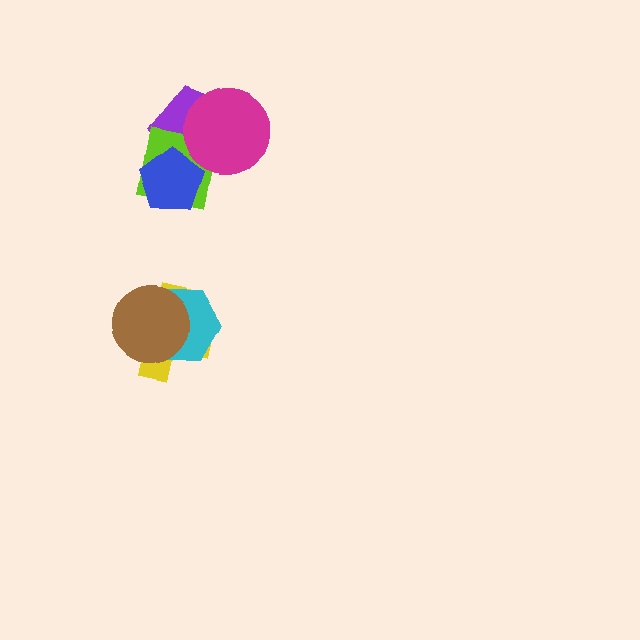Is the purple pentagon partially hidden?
Yes, it is partially covered by another shape.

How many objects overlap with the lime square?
3 objects overlap with the lime square.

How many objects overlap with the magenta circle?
2 objects overlap with the magenta circle.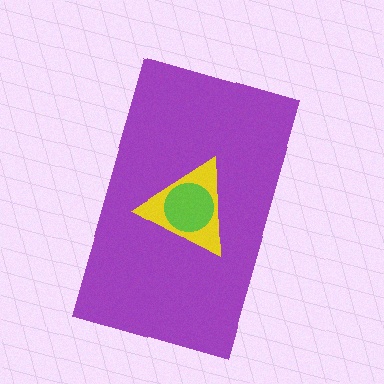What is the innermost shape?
The lime circle.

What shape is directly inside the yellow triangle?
The lime circle.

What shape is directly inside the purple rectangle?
The yellow triangle.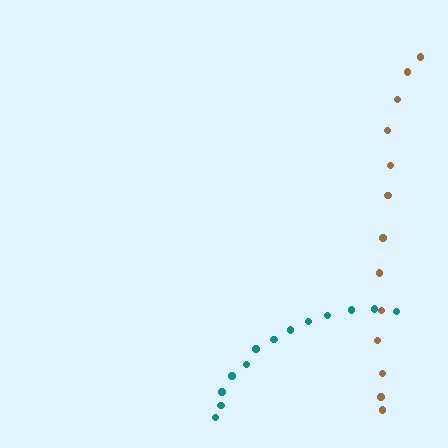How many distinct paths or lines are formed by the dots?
There are 2 distinct paths.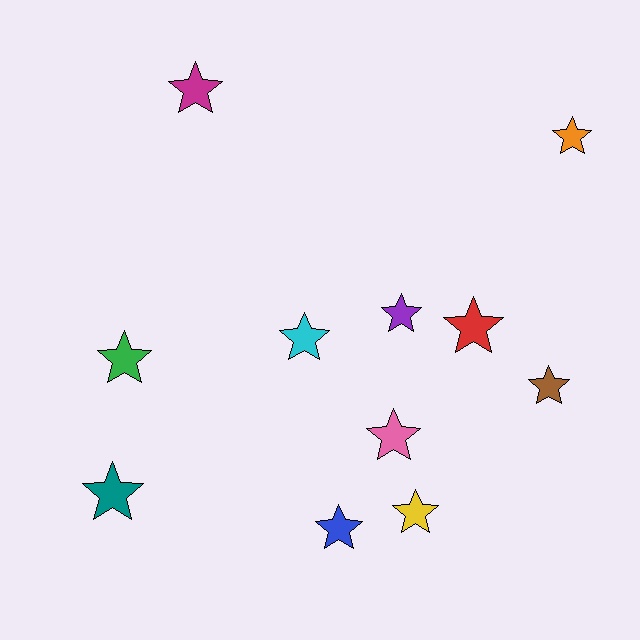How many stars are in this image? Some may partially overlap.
There are 11 stars.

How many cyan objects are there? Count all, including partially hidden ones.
There is 1 cyan object.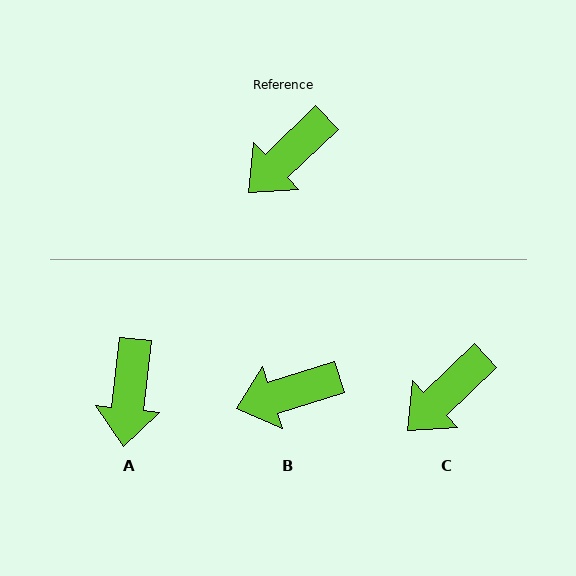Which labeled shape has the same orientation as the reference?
C.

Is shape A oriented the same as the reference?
No, it is off by about 40 degrees.